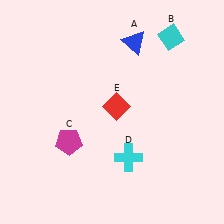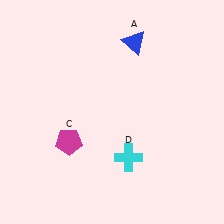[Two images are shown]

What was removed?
The red diamond (E), the cyan diamond (B) were removed in Image 2.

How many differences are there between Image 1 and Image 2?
There are 2 differences between the two images.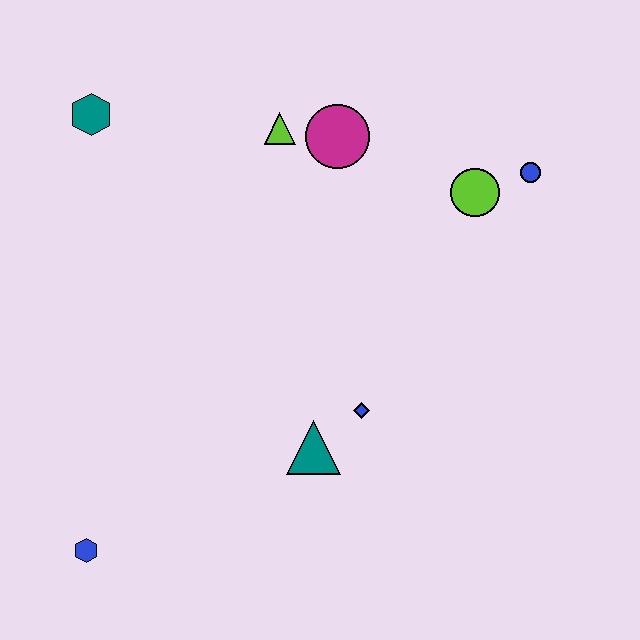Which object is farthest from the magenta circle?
The blue hexagon is farthest from the magenta circle.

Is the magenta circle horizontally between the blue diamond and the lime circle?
No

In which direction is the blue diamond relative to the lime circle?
The blue diamond is below the lime circle.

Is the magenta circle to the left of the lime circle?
Yes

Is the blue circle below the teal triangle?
No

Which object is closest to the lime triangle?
The magenta circle is closest to the lime triangle.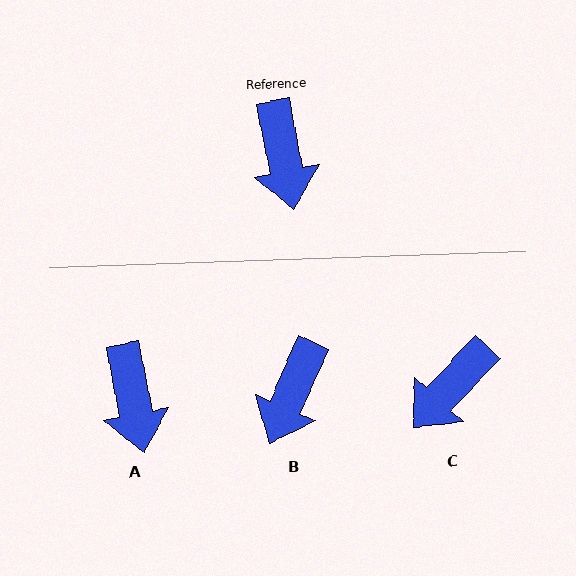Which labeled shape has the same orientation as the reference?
A.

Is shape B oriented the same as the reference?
No, it is off by about 35 degrees.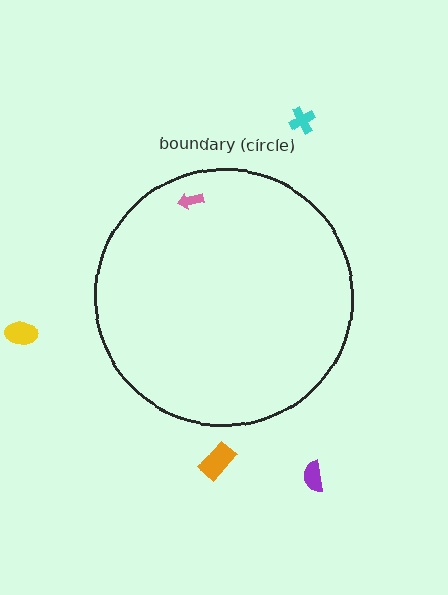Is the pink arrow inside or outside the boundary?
Inside.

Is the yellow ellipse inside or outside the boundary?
Outside.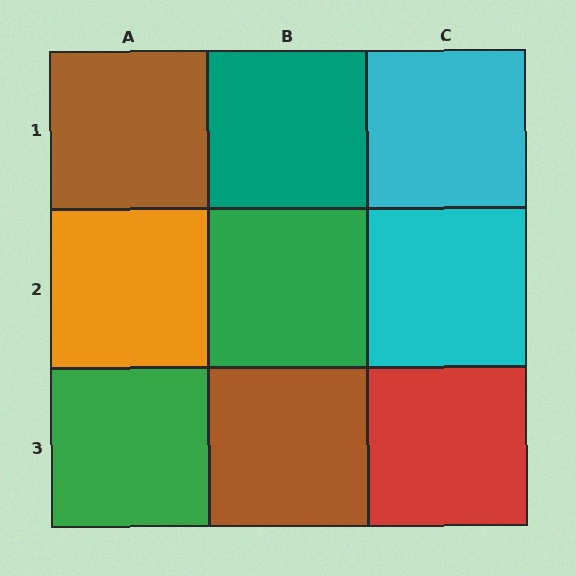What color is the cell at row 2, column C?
Cyan.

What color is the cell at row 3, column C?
Red.